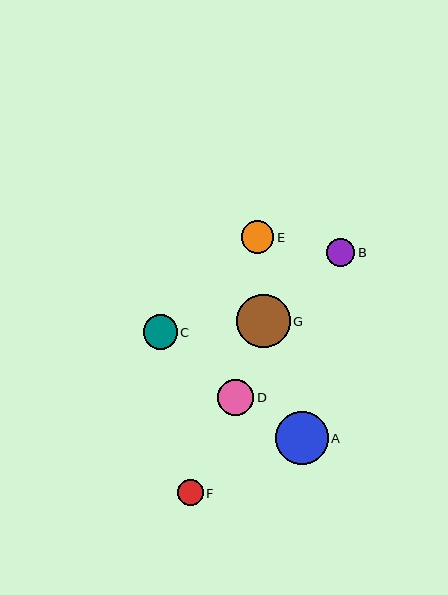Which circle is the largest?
Circle G is the largest with a size of approximately 53 pixels.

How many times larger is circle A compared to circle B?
Circle A is approximately 1.9 times the size of circle B.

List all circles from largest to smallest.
From largest to smallest: G, A, D, C, E, B, F.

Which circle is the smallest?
Circle F is the smallest with a size of approximately 26 pixels.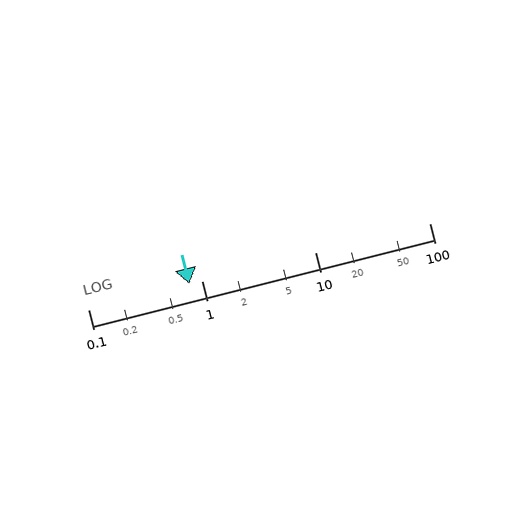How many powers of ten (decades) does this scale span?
The scale spans 3 decades, from 0.1 to 100.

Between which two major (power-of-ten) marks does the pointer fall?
The pointer is between 0.1 and 1.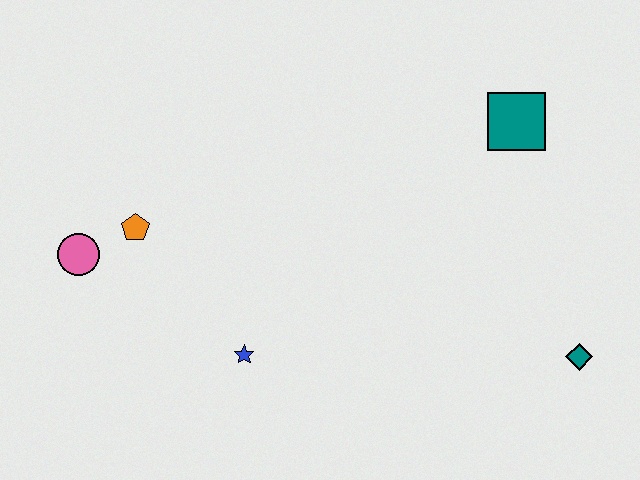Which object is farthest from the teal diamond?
The pink circle is farthest from the teal diamond.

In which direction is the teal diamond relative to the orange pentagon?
The teal diamond is to the right of the orange pentagon.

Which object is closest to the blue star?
The orange pentagon is closest to the blue star.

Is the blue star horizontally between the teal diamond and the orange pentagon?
Yes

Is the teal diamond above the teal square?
No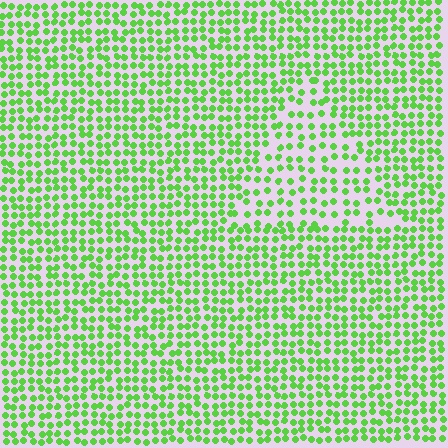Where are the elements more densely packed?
The elements are more densely packed outside the triangle boundary.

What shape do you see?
I see a triangle.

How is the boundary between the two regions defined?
The boundary is defined by a change in element density (approximately 1.6x ratio). All elements are the same color, size, and shape.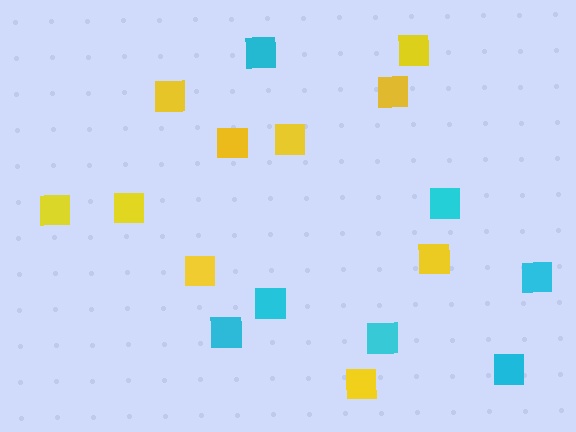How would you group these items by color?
There are 2 groups: one group of yellow squares (10) and one group of cyan squares (7).